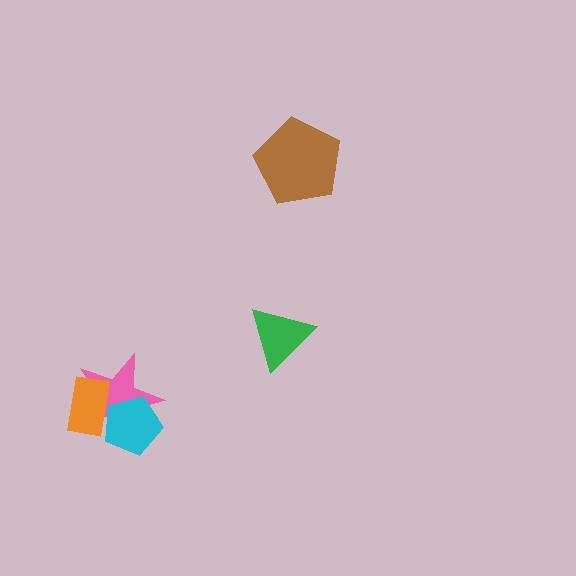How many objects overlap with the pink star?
2 objects overlap with the pink star.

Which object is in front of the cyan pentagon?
The orange rectangle is in front of the cyan pentagon.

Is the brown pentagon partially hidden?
No, no other shape covers it.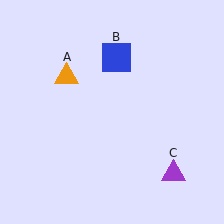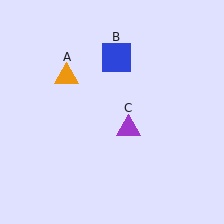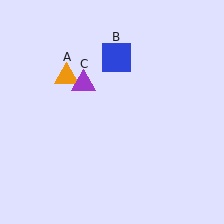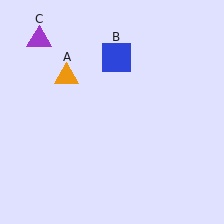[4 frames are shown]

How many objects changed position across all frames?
1 object changed position: purple triangle (object C).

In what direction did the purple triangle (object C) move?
The purple triangle (object C) moved up and to the left.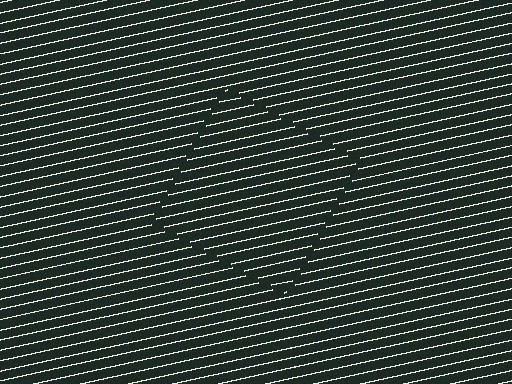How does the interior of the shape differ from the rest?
The interior of the shape contains the same grating, shifted by half a period — the contour is defined by the phase discontinuity where line-ends from the inner and outer gratings abut.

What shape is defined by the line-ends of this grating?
An illusory square. The interior of the shape contains the same grating, shifted by half a period — the contour is defined by the phase discontinuity where line-ends from the inner and outer gratings abut.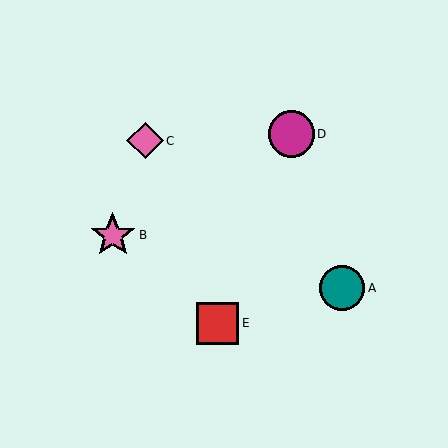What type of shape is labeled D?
Shape D is a magenta circle.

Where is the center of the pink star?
The center of the pink star is at (113, 235).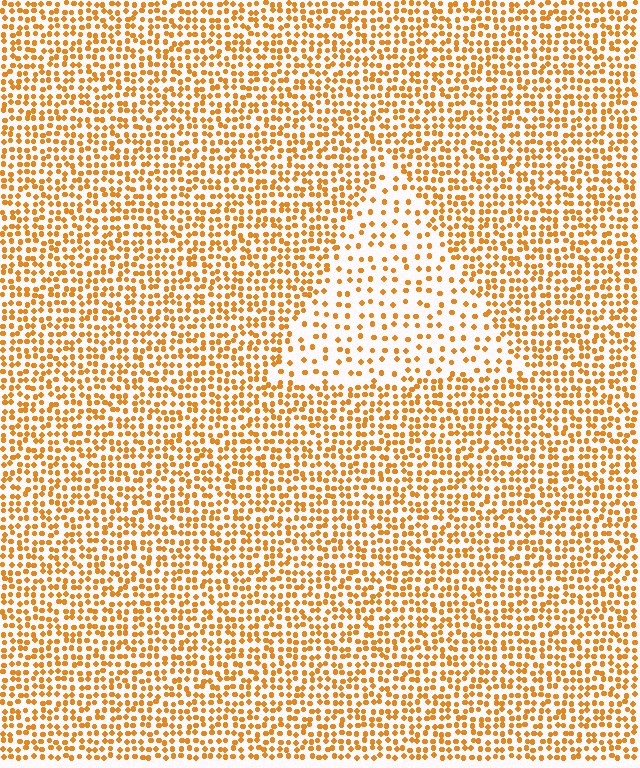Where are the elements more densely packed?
The elements are more densely packed outside the triangle boundary.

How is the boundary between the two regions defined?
The boundary is defined by a change in element density (approximately 2.2x ratio). All elements are the same color, size, and shape.